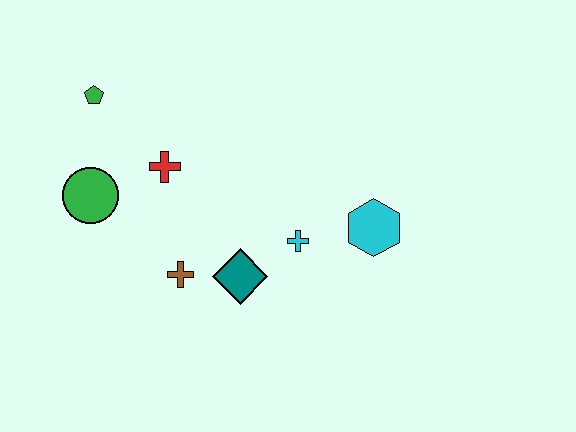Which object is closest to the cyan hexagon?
The cyan cross is closest to the cyan hexagon.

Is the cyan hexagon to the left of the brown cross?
No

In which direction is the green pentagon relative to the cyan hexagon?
The green pentagon is to the left of the cyan hexagon.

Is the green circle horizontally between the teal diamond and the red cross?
No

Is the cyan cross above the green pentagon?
No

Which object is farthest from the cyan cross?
The green pentagon is farthest from the cyan cross.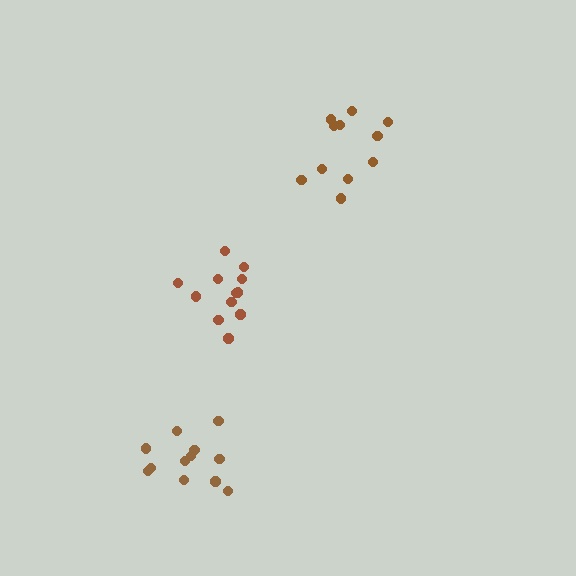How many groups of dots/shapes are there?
There are 3 groups.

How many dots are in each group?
Group 1: 11 dots, Group 2: 12 dots, Group 3: 12 dots (35 total).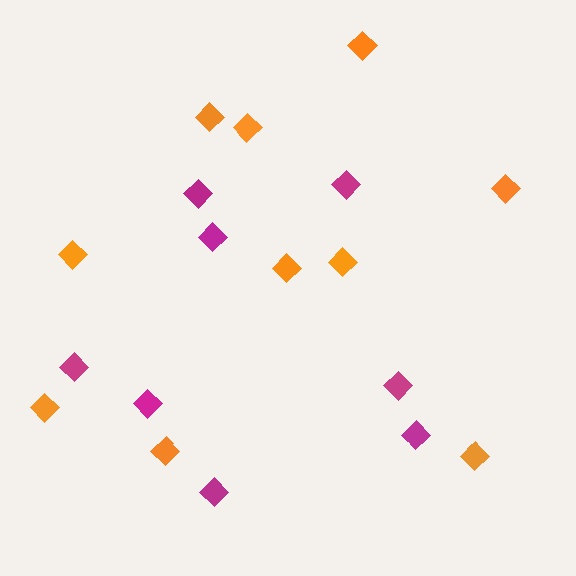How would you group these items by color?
There are 2 groups: one group of orange diamonds (10) and one group of magenta diamonds (8).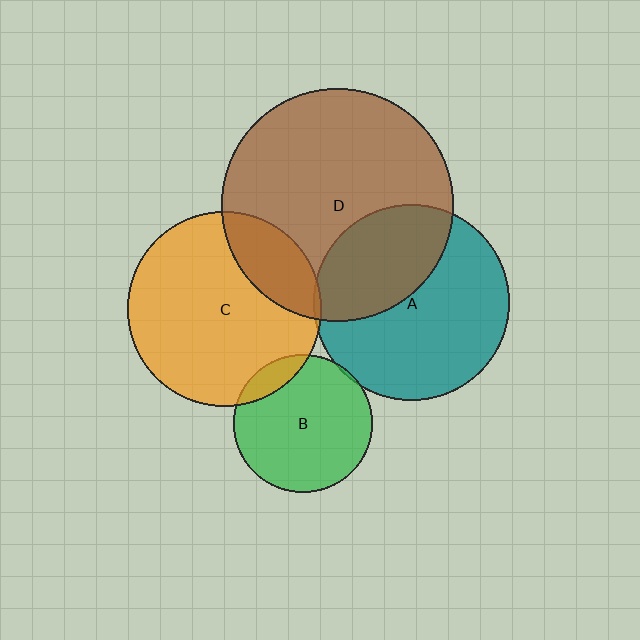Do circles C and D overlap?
Yes.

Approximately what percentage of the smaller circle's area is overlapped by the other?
Approximately 20%.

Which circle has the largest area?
Circle D (brown).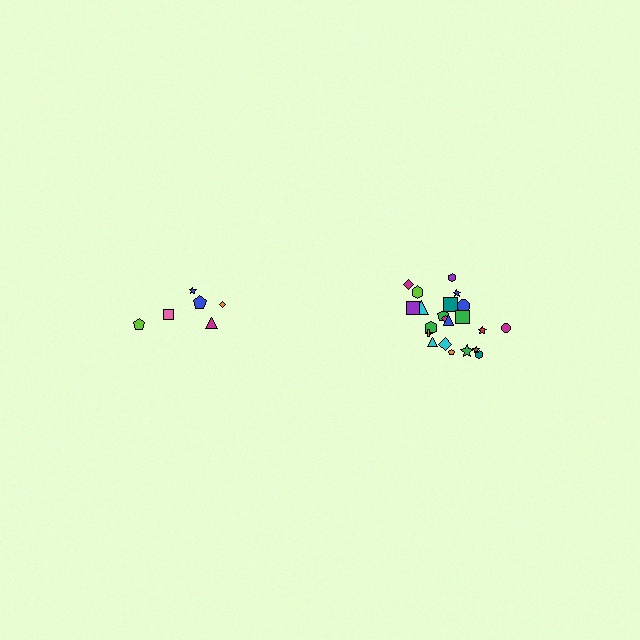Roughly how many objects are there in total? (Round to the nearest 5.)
Roughly 30 objects in total.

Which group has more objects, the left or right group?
The right group.